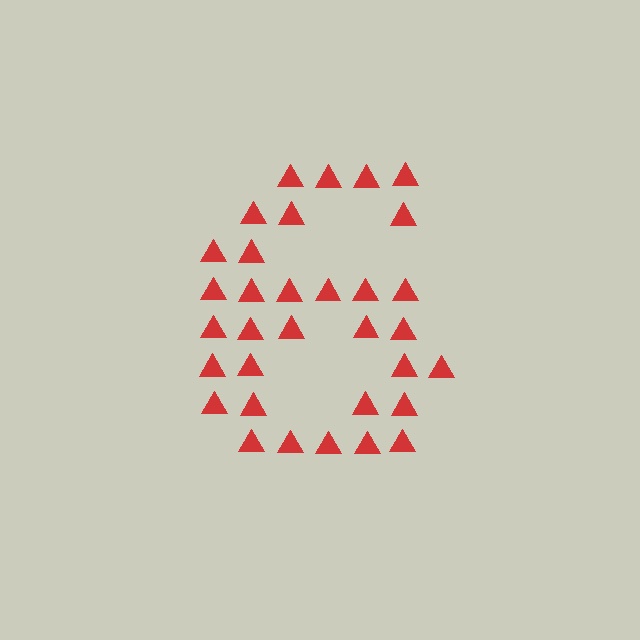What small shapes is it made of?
It is made of small triangles.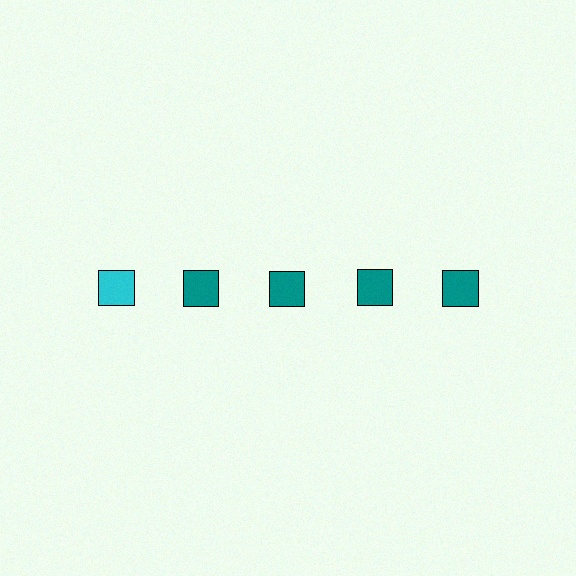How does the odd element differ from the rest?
It has a different color: cyan instead of teal.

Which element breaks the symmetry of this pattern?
The cyan square in the top row, leftmost column breaks the symmetry. All other shapes are teal squares.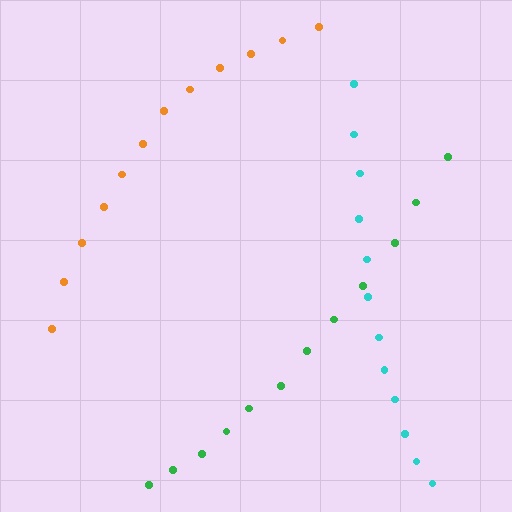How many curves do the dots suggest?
There are 3 distinct paths.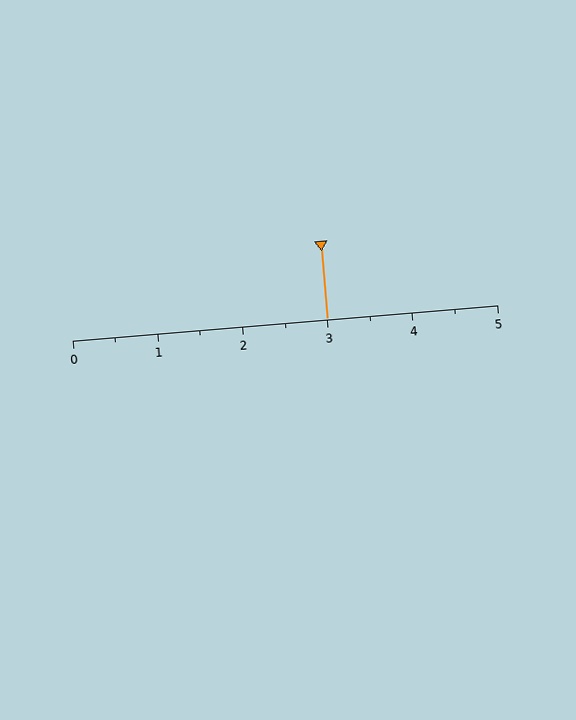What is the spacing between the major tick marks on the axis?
The major ticks are spaced 1 apart.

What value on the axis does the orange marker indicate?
The marker indicates approximately 3.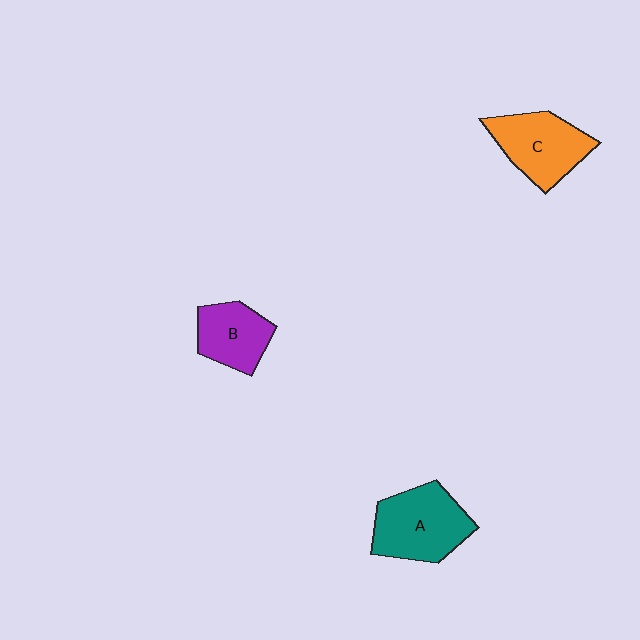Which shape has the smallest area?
Shape B (purple).